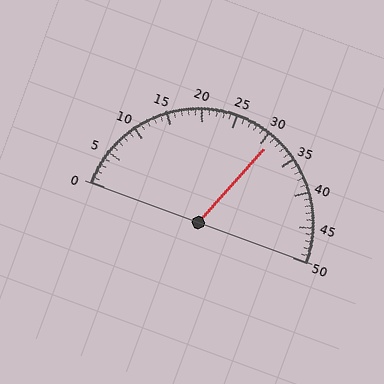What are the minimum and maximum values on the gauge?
The gauge ranges from 0 to 50.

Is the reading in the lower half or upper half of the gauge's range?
The reading is in the upper half of the range (0 to 50).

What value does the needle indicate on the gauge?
The needle indicates approximately 31.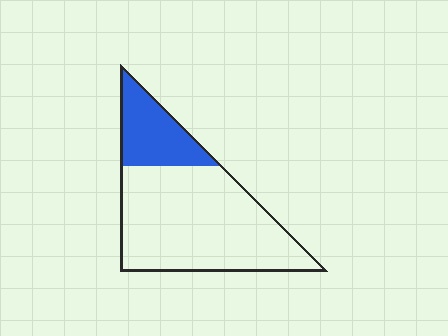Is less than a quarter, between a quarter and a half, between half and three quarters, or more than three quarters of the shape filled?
Less than a quarter.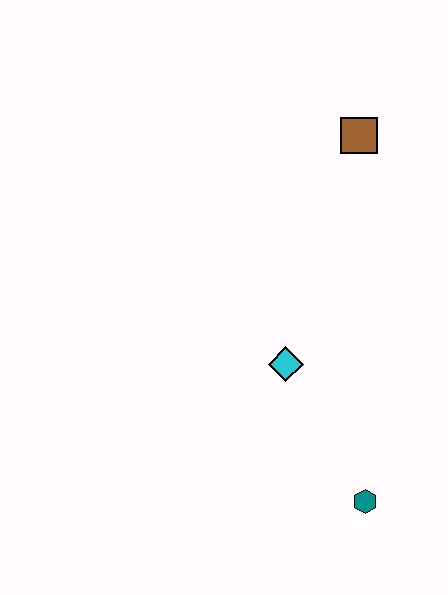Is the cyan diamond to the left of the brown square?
Yes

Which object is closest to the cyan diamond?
The teal hexagon is closest to the cyan diamond.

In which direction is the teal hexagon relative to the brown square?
The teal hexagon is below the brown square.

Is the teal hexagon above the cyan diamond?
No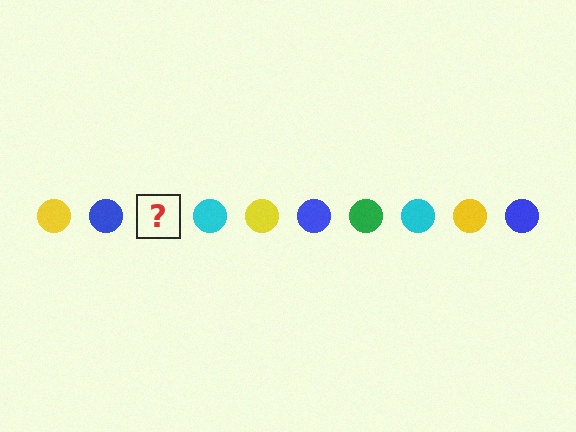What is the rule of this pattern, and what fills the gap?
The rule is that the pattern cycles through yellow, blue, green, cyan circles. The gap should be filled with a green circle.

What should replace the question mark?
The question mark should be replaced with a green circle.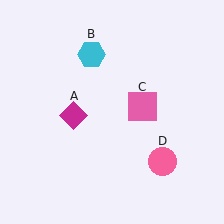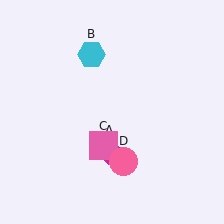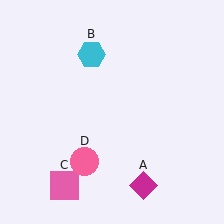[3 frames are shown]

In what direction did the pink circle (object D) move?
The pink circle (object D) moved left.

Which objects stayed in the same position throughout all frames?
Cyan hexagon (object B) remained stationary.